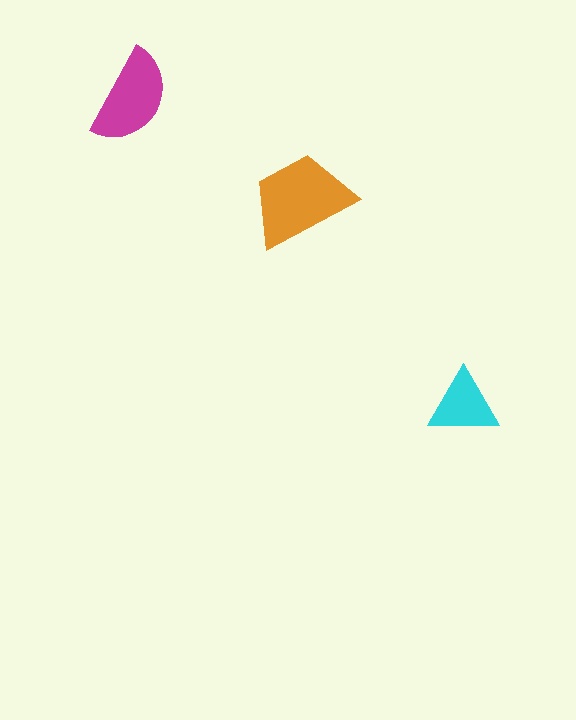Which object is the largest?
The orange trapezoid.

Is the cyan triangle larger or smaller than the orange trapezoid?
Smaller.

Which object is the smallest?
The cyan triangle.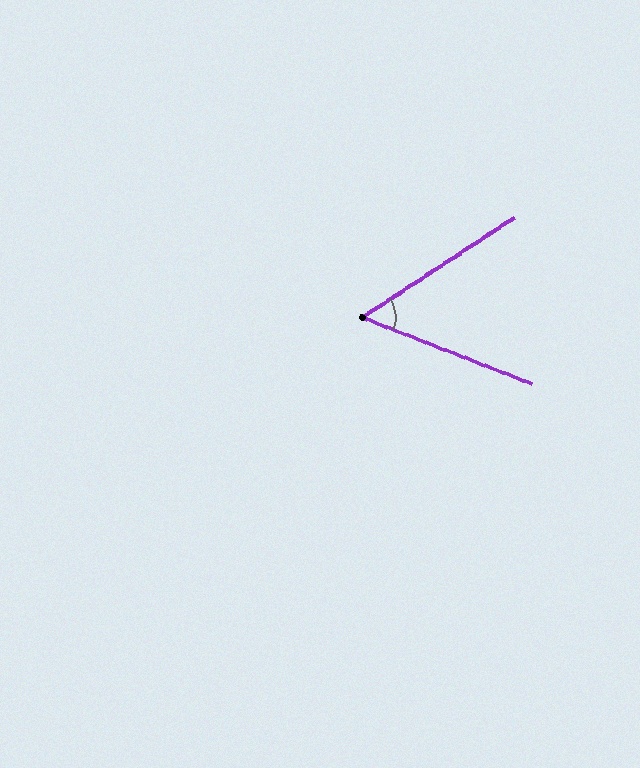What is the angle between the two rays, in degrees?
Approximately 55 degrees.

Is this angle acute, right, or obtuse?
It is acute.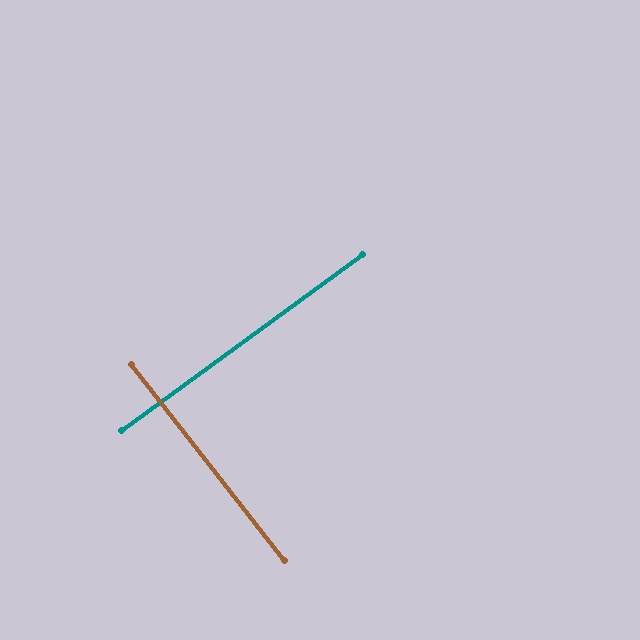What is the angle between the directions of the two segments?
Approximately 88 degrees.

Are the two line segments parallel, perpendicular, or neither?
Perpendicular — they meet at approximately 88°.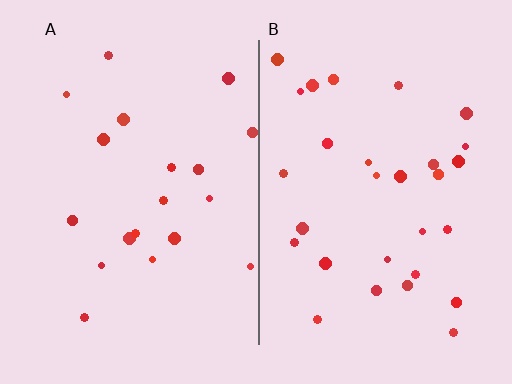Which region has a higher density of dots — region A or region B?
B (the right).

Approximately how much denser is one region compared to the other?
Approximately 1.5× — region B over region A.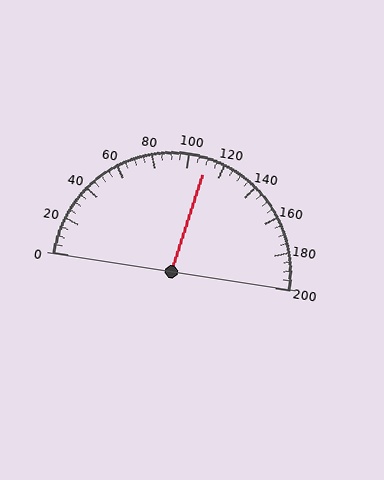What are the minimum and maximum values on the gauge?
The gauge ranges from 0 to 200.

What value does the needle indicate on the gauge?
The needle indicates approximately 110.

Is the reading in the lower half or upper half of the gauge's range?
The reading is in the upper half of the range (0 to 200).